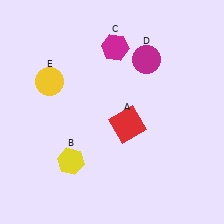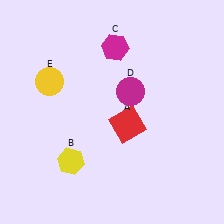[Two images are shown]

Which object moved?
The magenta circle (D) moved down.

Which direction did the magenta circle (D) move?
The magenta circle (D) moved down.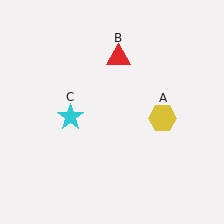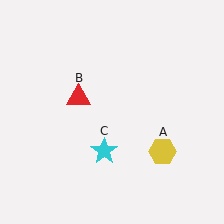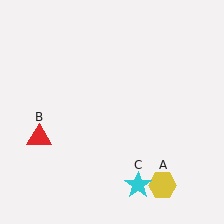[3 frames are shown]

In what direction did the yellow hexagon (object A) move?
The yellow hexagon (object A) moved down.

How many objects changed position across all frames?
3 objects changed position: yellow hexagon (object A), red triangle (object B), cyan star (object C).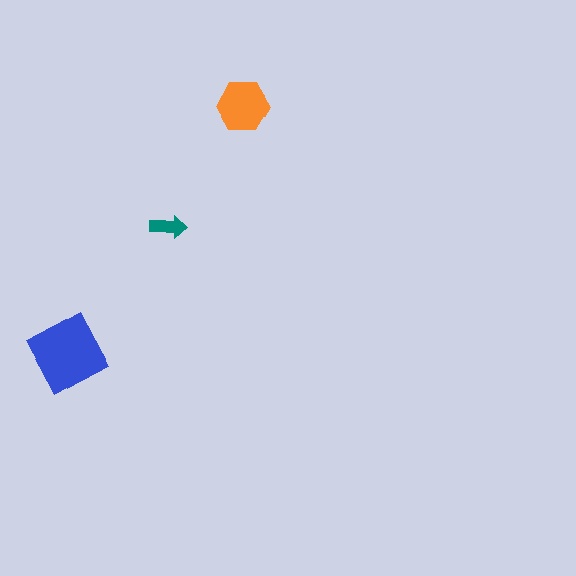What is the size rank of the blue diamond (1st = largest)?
1st.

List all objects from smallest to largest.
The teal arrow, the orange hexagon, the blue diamond.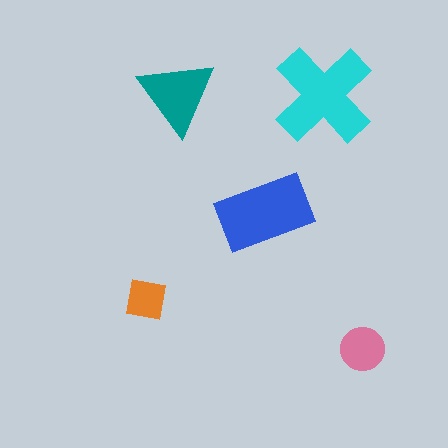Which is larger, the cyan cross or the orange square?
The cyan cross.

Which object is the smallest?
The orange square.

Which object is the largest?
The cyan cross.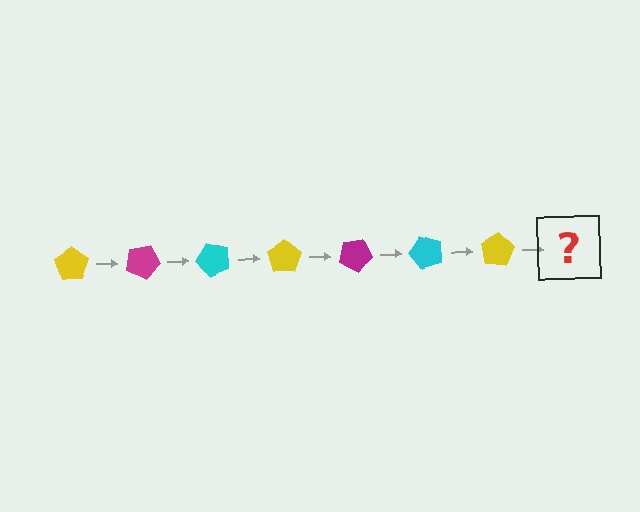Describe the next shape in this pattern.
It should be a magenta pentagon, rotated 175 degrees from the start.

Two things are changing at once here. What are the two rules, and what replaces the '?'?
The two rules are that it rotates 25 degrees each step and the color cycles through yellow, magenta, and cyan. The '?' should be a magenta pentagon, rotated 175 degrees from the start.